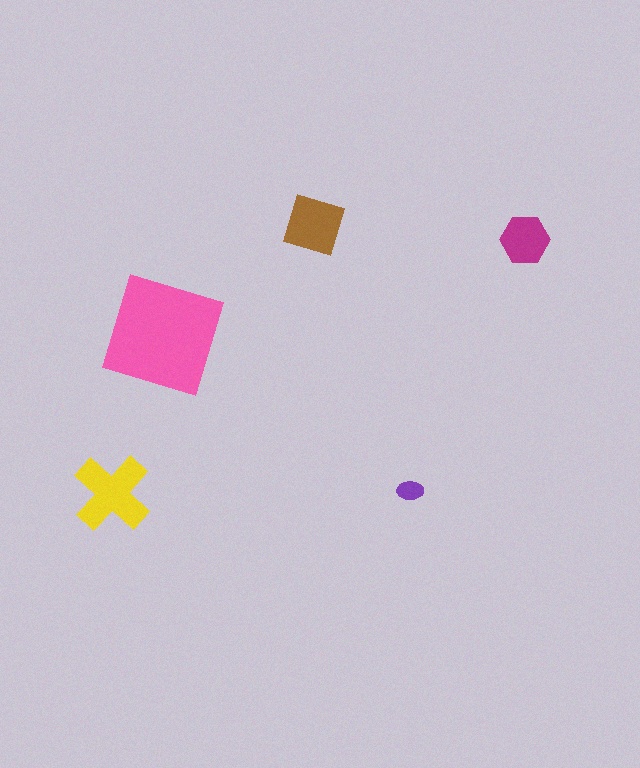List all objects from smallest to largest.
The purple ellipse, the magenta hexagon, the brown diamond, the yellow cross, the pink square.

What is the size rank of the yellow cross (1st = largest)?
2nd.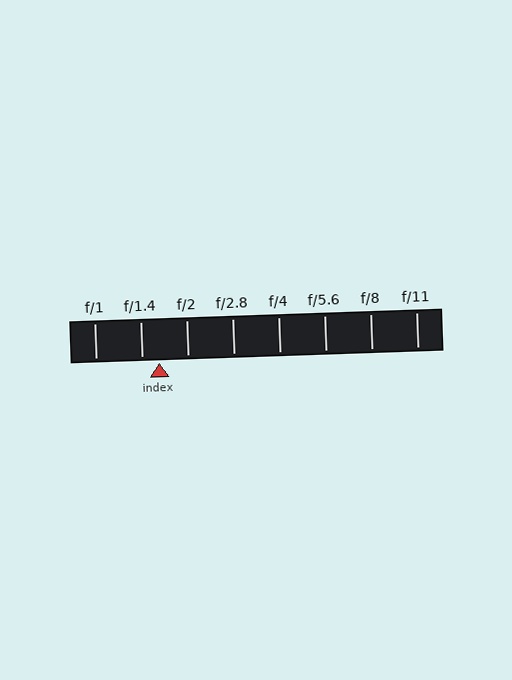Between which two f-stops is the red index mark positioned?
The index mark is between f/1.4 and f/2.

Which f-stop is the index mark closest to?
The index mark is closest to f/1.4.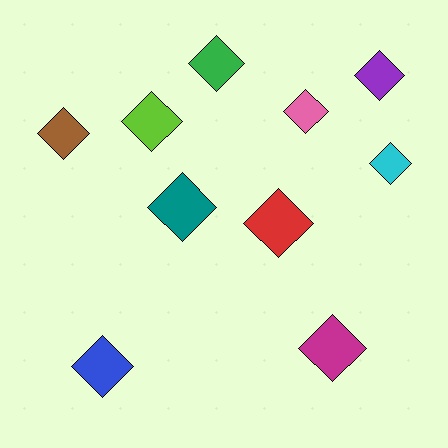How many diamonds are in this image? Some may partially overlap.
There are 10 diamonds.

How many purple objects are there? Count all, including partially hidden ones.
There is 1 purple object.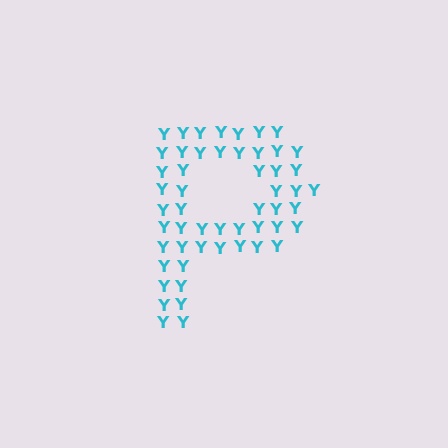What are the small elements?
The small elements are letter Y's.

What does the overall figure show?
The overall figure shows the letter P.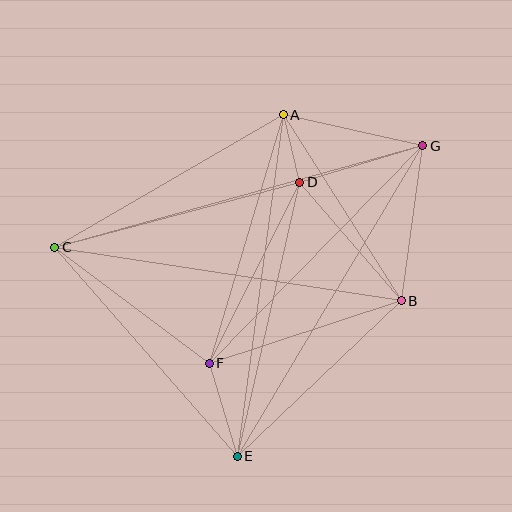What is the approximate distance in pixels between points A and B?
The distance between A and B is approximately 220 pixels.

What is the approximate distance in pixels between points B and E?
The distance between B and E is approximately 226 pixels.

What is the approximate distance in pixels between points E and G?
The distance between E and G is approximately 361 pixels.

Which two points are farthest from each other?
Points C and G are farthest from each other.